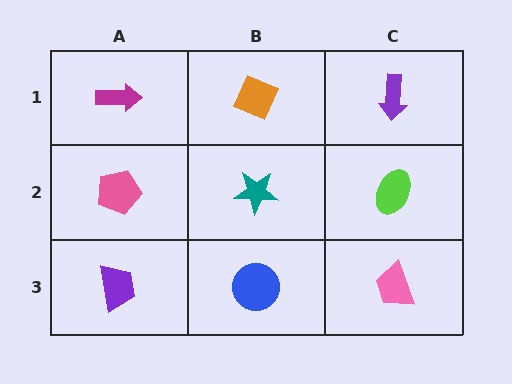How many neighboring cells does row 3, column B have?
3.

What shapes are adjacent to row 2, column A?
A magenta arrow (row 1, column A), a purple trapezoid (row 3, column A), a teal star (row 2, column B).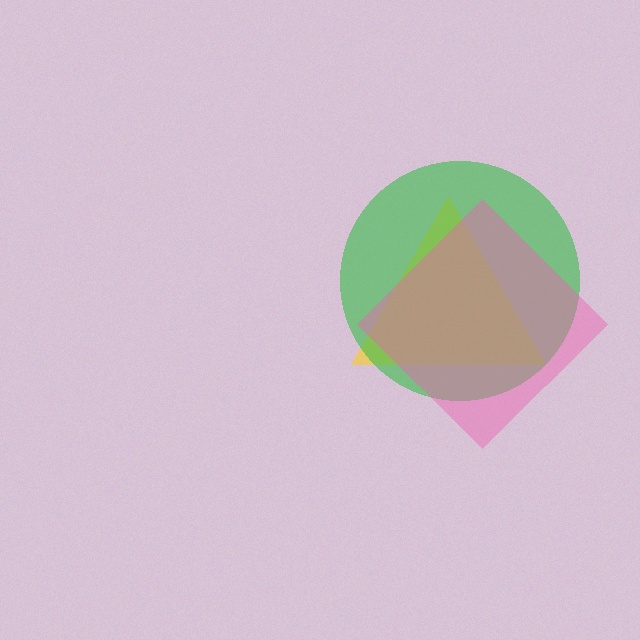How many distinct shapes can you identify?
There are 3 distinct shapes: a yellow triangle, a green circle, a pink diamond.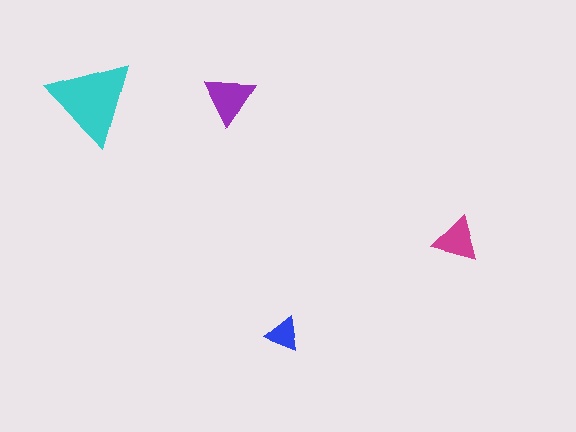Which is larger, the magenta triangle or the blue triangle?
The magenta one.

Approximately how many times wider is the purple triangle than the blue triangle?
About 1.5 times wider.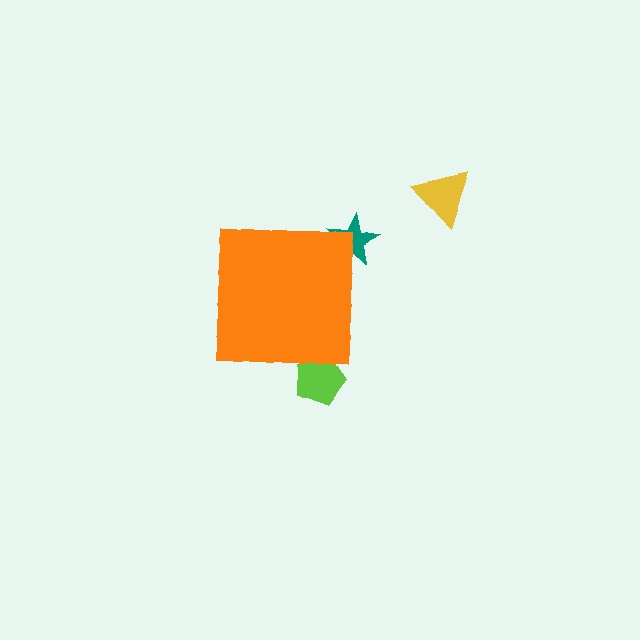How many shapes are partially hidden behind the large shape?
2 shapes are partially hidden.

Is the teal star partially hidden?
Yes, the teal star is partially hidden behind the orange square.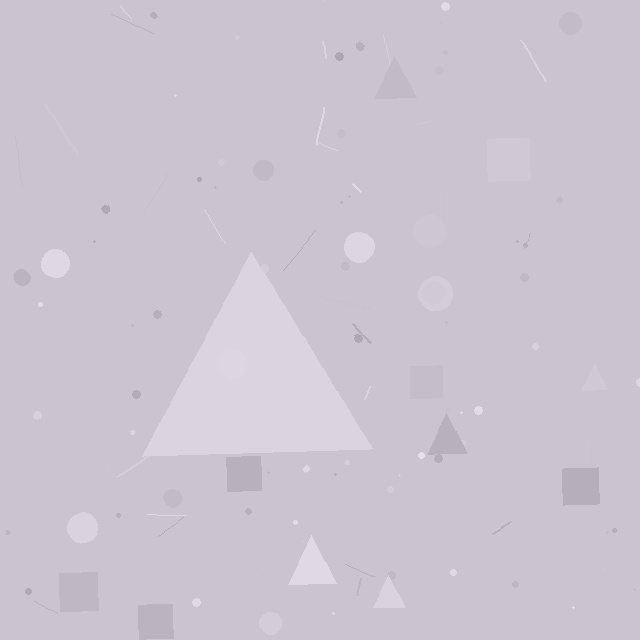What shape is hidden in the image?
A triangle is hidden in the image.